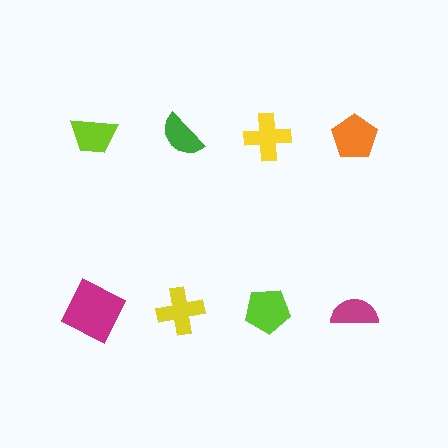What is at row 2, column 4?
A magenta semicircle.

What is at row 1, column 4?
An orange pentagon.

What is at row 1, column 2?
A green semicircle.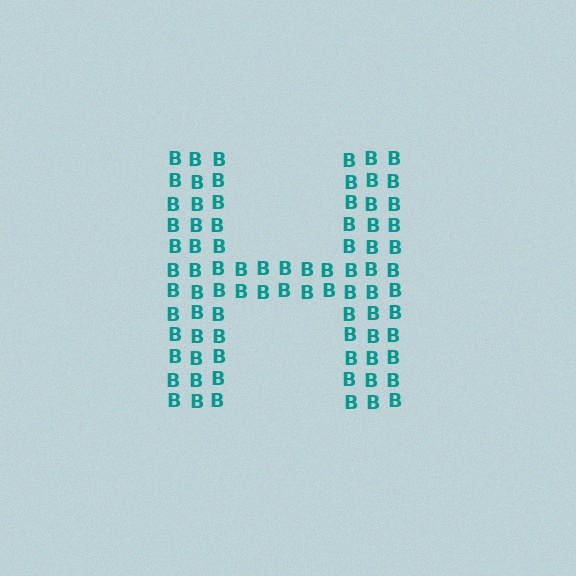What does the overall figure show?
The overall figure shows the letter H.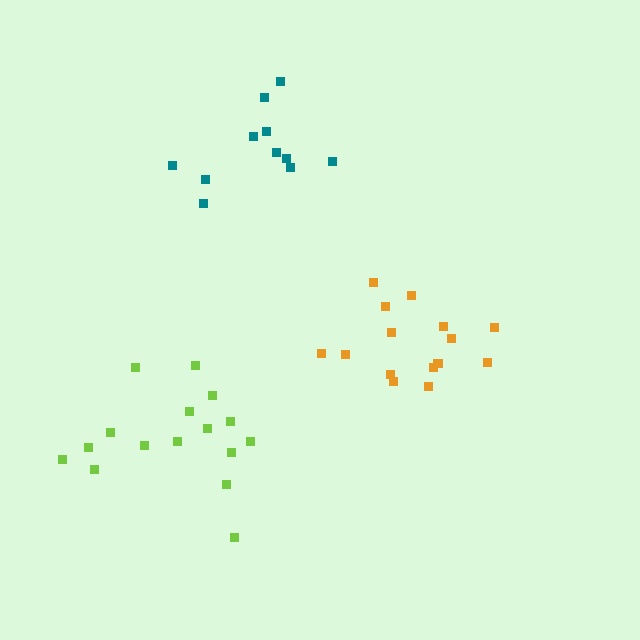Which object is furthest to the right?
The orange cluster is rightmost.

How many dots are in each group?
Group 1: 16 dots, Group 2: 11 dots, Group 3: 16 dots (43 total).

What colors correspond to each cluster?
The clusters are colored: orange, teal, lime.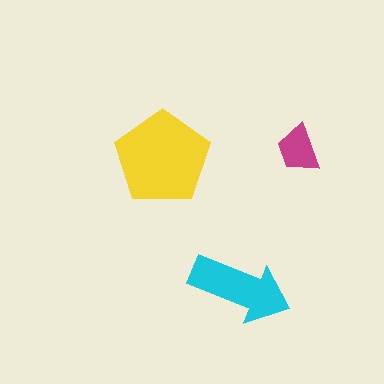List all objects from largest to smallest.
The yellow pentagon, the cyan arrow, the magenta trapezoid.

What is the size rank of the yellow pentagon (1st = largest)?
1st.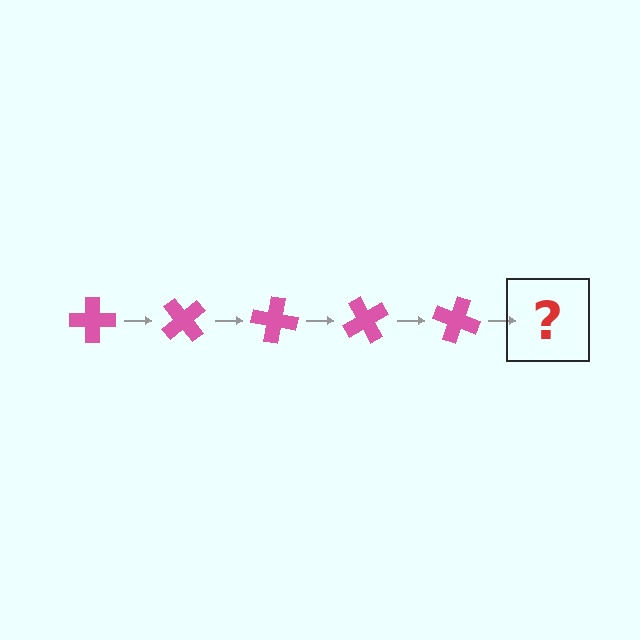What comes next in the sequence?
The next element should be a pink cross rotated 250 degrees.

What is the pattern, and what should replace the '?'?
The pattern is that the cross rotates 50 degrees each step. The '?' should be a pink cross rotated 250 degrees.